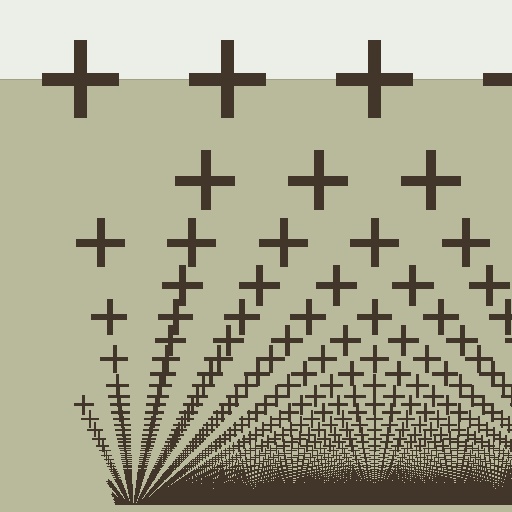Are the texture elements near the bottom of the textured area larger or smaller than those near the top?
Smaller. The gradient is inverted — elements near the bottom are smaller and denser.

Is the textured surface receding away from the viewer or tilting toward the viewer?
The surface appears to tilt toward the viewer. Texture elements get larger and sparser toward the top.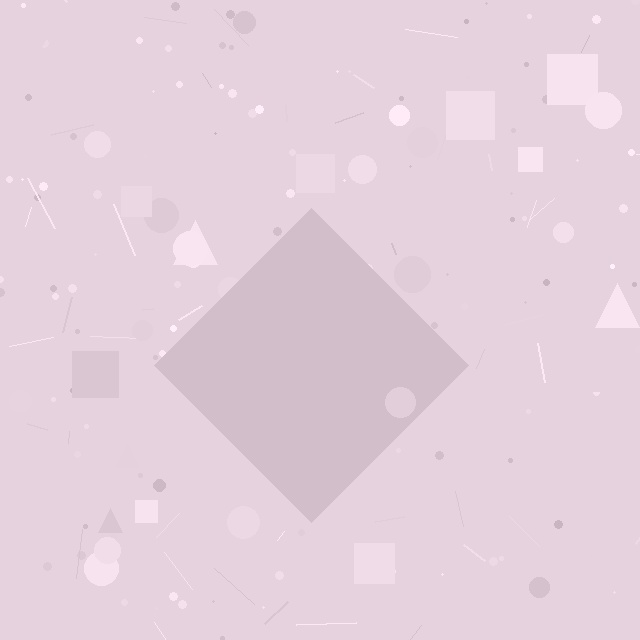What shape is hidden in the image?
A diamond is hidden in the image.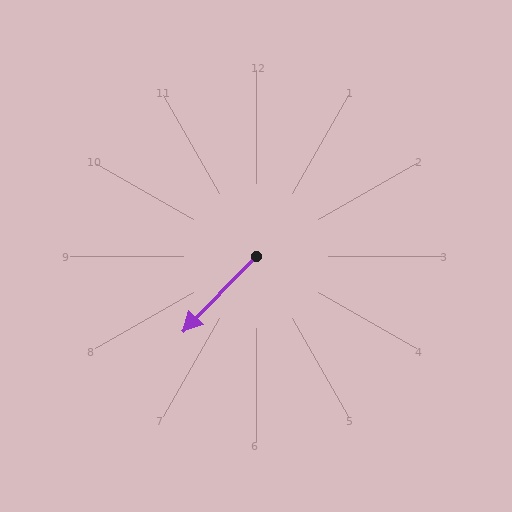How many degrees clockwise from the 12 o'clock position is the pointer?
Approximately 224 degrees.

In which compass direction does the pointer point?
Southwest.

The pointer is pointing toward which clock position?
Roughly 7 o'clock.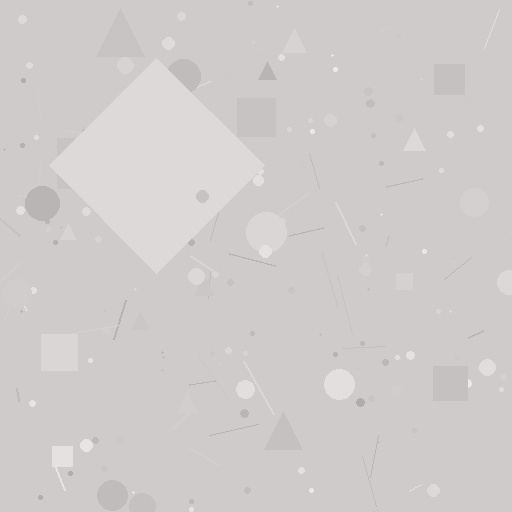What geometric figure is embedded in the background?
A diamond is embedded in the background.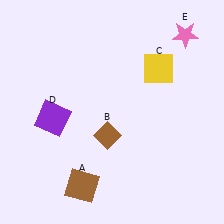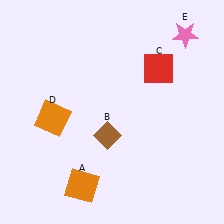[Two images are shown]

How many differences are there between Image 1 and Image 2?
There are 3 differences between the two images.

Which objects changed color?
A changed from brown to orange. C changed from yellow to red. D changed from purple to orange.